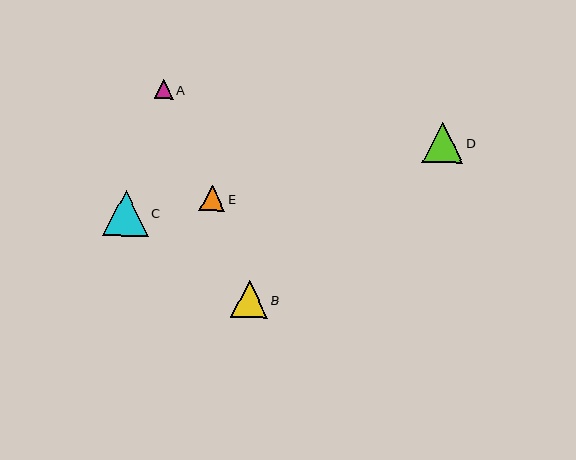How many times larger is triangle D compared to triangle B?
Triangle D is approximately 1.1 times the size of triangle B.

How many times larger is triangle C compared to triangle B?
Triangle C is approximately 1.3 times the size of triangle B.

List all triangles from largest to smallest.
From largest to smallest: C, D, B, E, A.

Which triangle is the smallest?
Triangle A is the smallest with a size of approximately 19 pixels.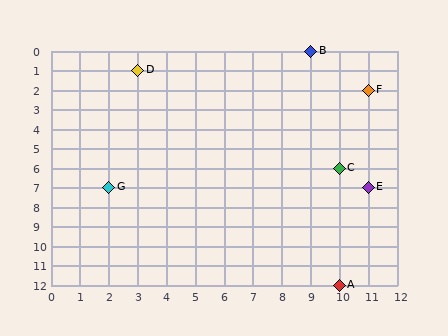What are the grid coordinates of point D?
Point D is at grid coordinates (3, 1).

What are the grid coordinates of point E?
Point E is at grid coordinates (11, 7).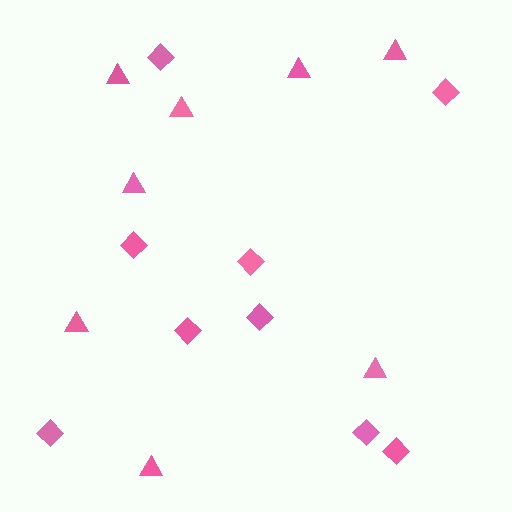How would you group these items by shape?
There are 2 groups: one group of diamonds (9) and one group of triangles (8).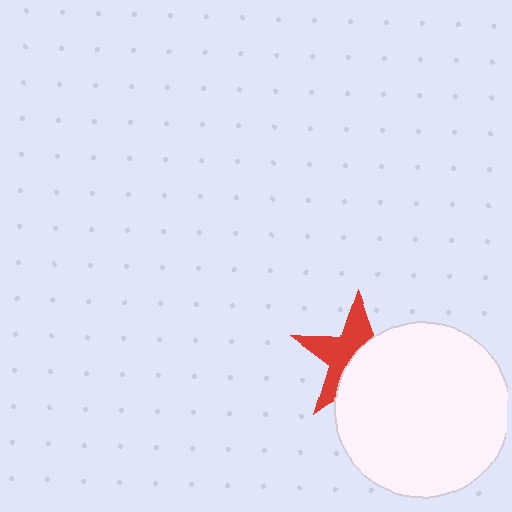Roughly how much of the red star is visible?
About half of it is visible (roughly 50%).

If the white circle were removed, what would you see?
You would see the complete red star.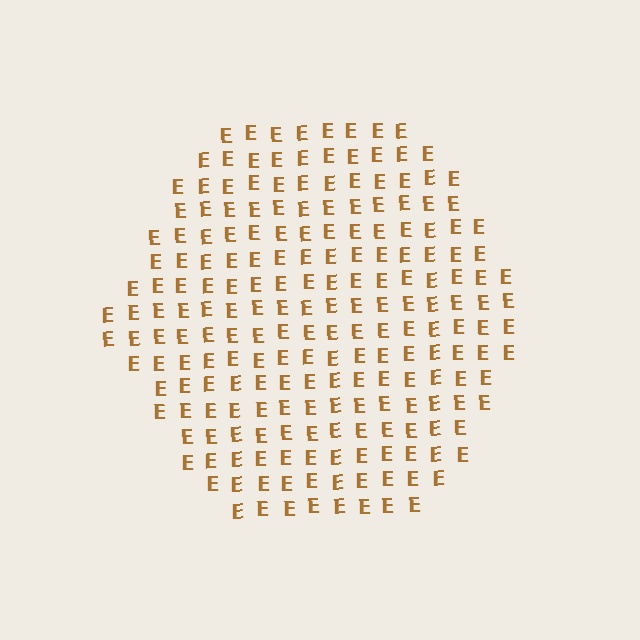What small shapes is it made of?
It is made of small letter E's.